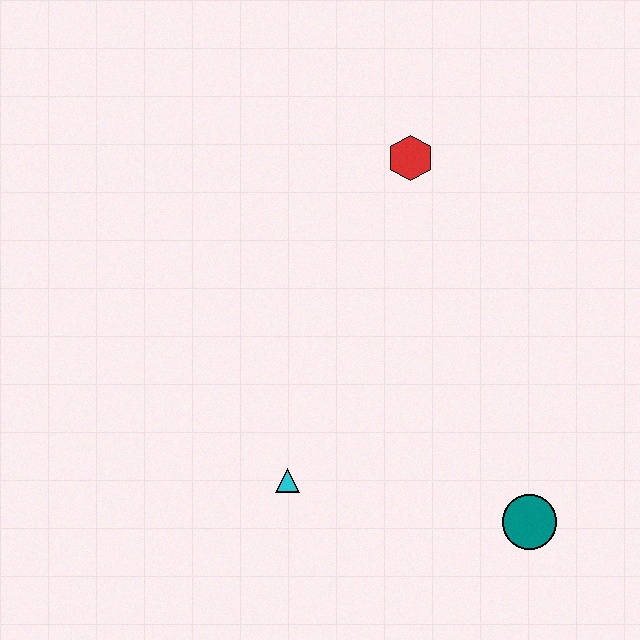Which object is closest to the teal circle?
The cyan triangle is closest to the teal circle.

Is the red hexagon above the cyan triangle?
Yes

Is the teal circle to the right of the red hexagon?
Yes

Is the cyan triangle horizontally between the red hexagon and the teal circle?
No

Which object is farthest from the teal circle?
The red hexagon is farthest from the teal circle.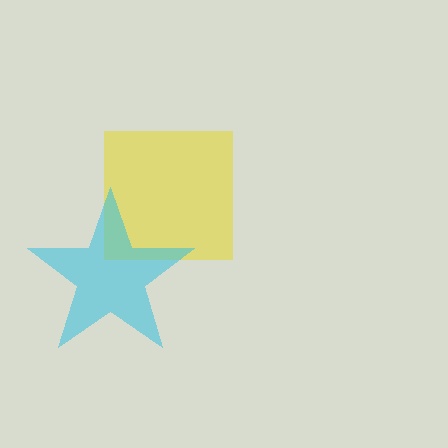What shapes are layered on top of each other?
The layered shapes are: a yellow square, a cyan star.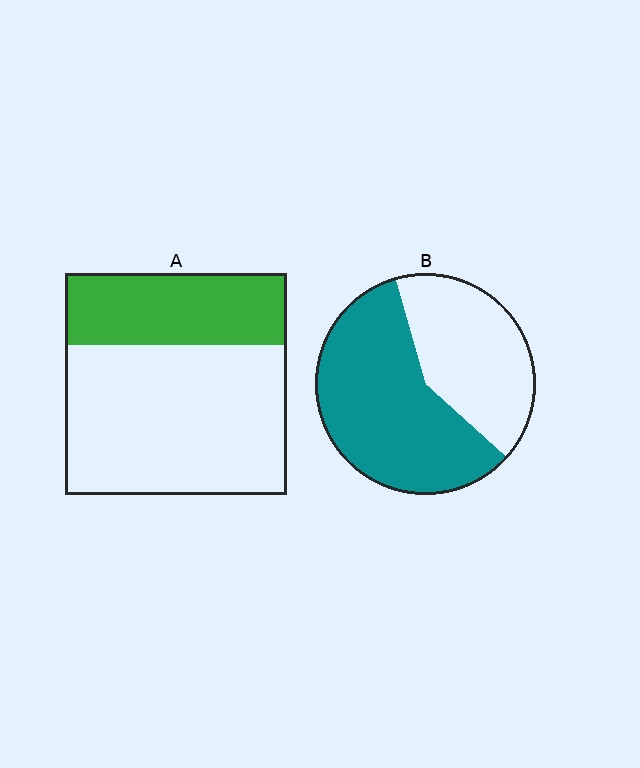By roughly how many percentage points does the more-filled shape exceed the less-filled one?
By roughly 25 percentage points (B over A).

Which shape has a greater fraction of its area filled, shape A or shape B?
Shape B.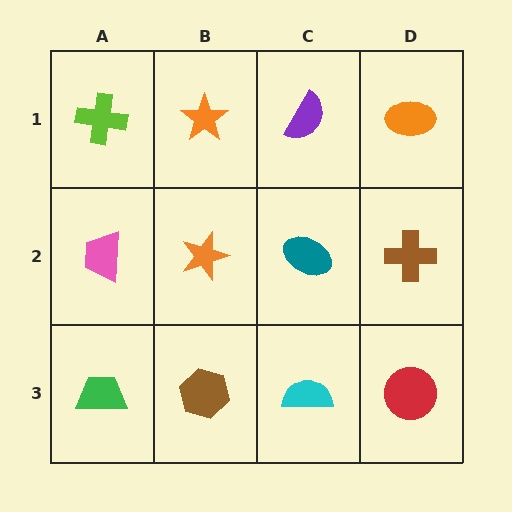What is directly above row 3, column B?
An orange star.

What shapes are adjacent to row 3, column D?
A brown cross (row 2, column D), a cyan semicircle (row 3, column C).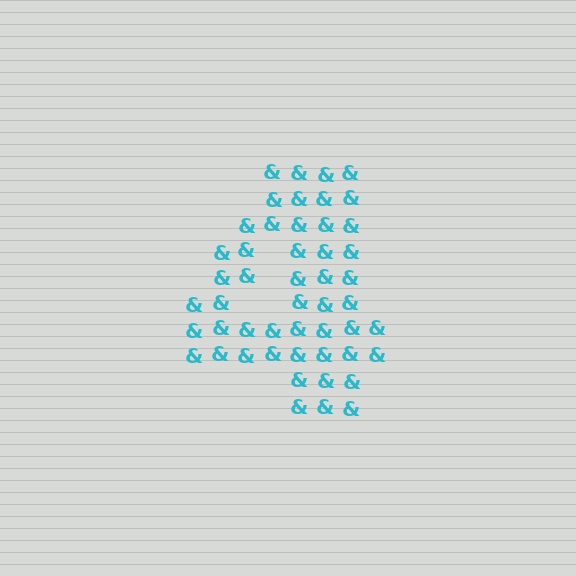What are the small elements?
The small elements are ampersands.